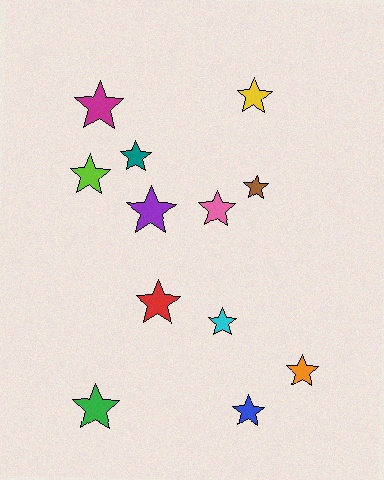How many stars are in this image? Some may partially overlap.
There are 12 stars.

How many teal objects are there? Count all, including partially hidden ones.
There is 1 teal object.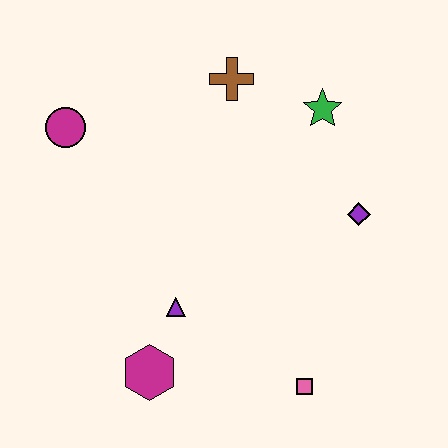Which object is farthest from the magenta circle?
The pink square is farthest from the magenta circle.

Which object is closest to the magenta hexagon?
The purple triangle is closest to the magenta hexagon.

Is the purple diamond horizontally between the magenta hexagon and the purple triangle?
No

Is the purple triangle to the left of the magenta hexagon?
No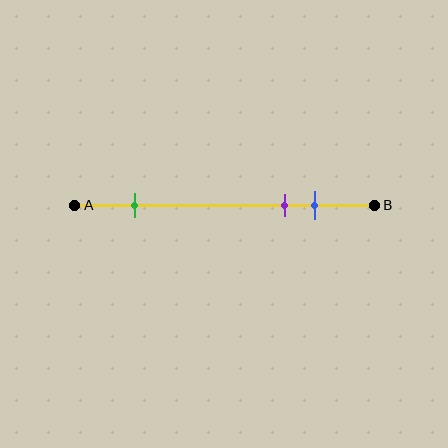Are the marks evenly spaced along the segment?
No, the marks are not evenly spaced.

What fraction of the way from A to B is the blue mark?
The blue mark is approximately 80% (0.8) of the way from A to B.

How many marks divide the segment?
There are 3 marks dividing the segment.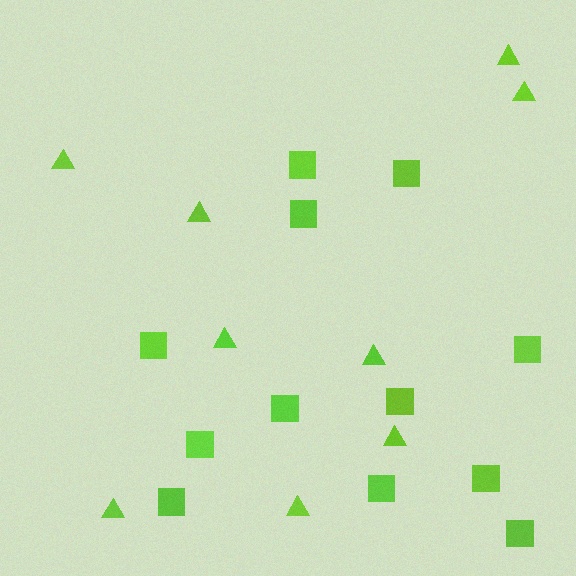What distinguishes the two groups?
There are 2 groups: one group of triangles (9) and one group of squares (12).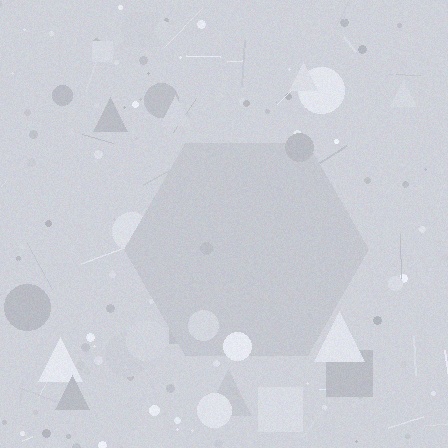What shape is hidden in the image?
A hexagon is hidden in the image.